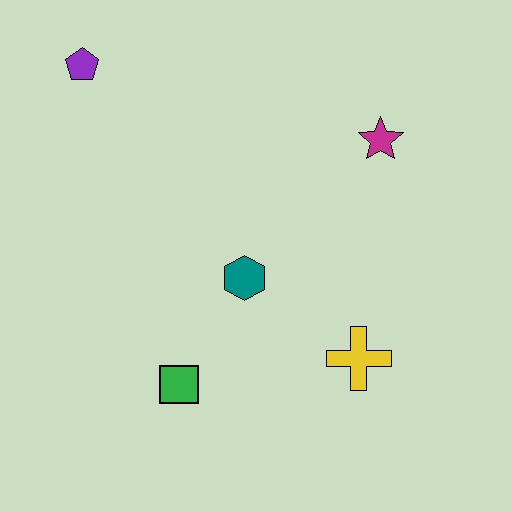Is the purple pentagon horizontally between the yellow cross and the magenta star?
No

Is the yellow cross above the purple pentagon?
No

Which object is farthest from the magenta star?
The green square is farthest from the magenta star.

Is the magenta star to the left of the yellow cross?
No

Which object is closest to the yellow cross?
The teal hexagon is closest to the yellow cross.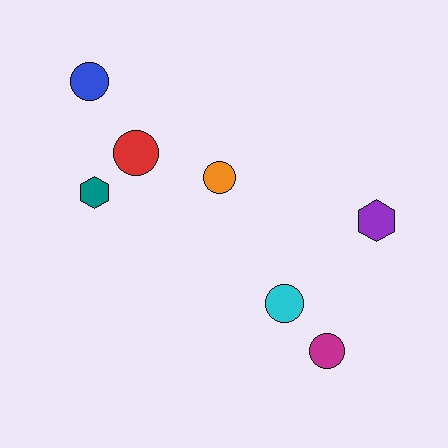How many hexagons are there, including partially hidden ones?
There are 2 hexagons.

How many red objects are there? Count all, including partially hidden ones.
There is 1 red object.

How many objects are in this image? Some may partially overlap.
There are 7 objects.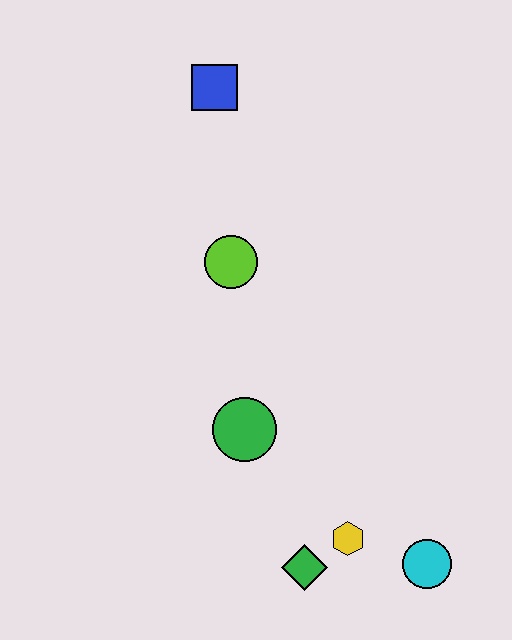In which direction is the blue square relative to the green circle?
The blue square is above the green circle.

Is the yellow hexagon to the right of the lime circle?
Yes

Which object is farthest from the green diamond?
The blue square is farthest from the green diamond.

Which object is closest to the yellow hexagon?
The green diamond is closest to the yellow hexagon.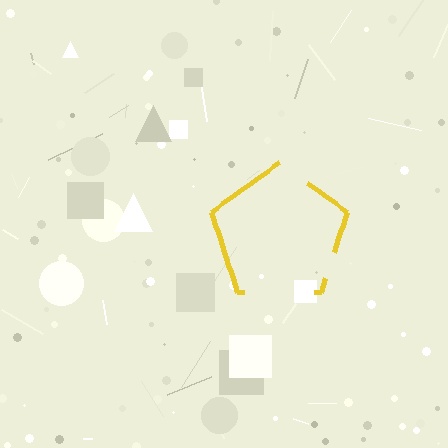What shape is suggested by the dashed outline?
The dashed outline suggests a pentagon.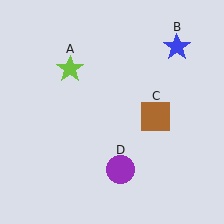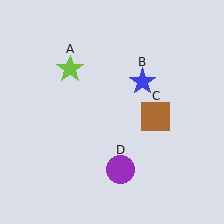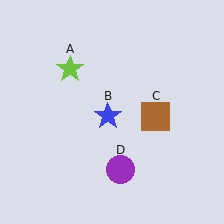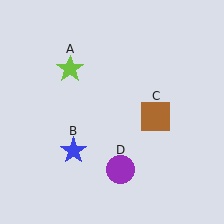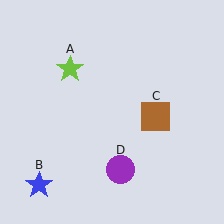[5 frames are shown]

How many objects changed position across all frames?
1 object changed position: blue star (object B).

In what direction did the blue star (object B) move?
The blue star (object B) moved down and to the left.